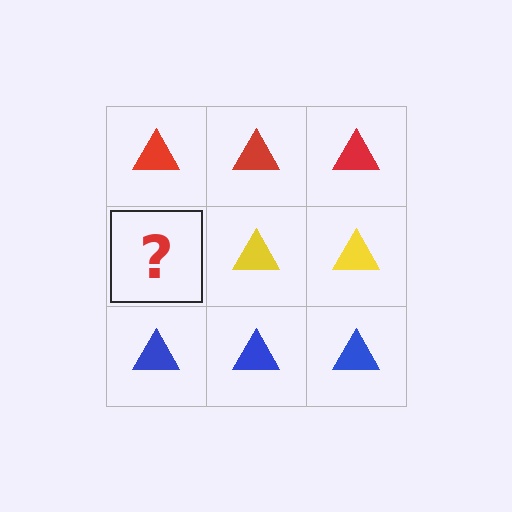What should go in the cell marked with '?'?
The missing cell should contain a yellow triangle.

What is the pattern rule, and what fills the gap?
The rule is that each row has a consistent color. The gap should be filled with a yellow triangle.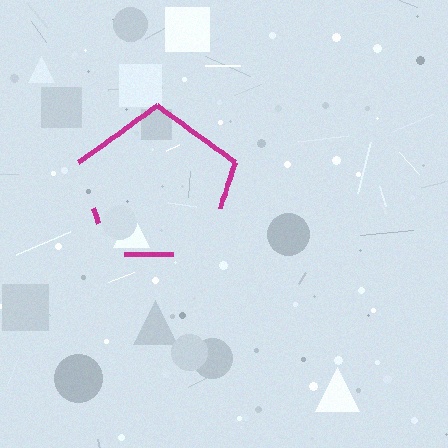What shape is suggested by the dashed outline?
The dashed outline suggests a pentagon.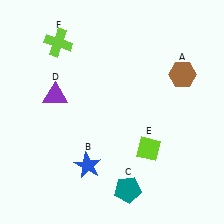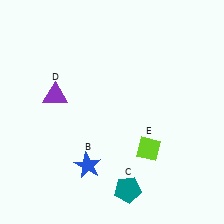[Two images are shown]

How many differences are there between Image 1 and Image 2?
There are 2 differences between the two images.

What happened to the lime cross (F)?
The lime cross (F) was removed in Image 2. It was in the top-left area of Image 1.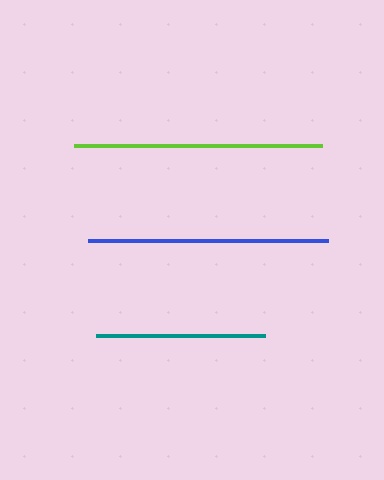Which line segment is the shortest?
The teal line is the shortest at approximately 169 pixels.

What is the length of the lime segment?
The lime segment is approximately 249 pixels long.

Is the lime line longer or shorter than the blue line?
The lime line is longer than the blue line.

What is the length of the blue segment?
The blue segment is approximately 240 pixels long.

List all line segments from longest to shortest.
From longest to shortest: lime, blue, teal.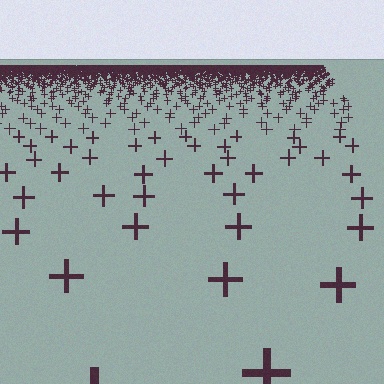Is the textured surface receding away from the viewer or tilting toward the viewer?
The surface is receding away from the viewer. Texture elements get smaller and denser toward the top.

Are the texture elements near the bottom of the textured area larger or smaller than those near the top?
Larger. Near the bottom, elements are closer to the viewer and appear at a bigger on-screen size.